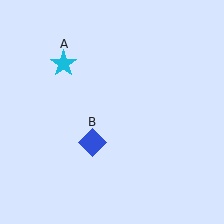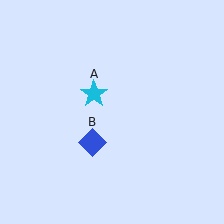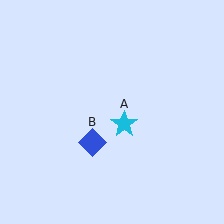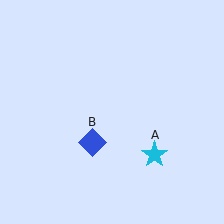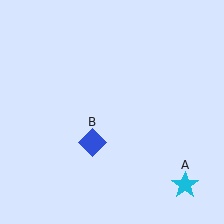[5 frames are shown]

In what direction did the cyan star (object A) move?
The cyan star (object A) moved down and to the right.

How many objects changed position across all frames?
1 object changed position: cyan star (object A).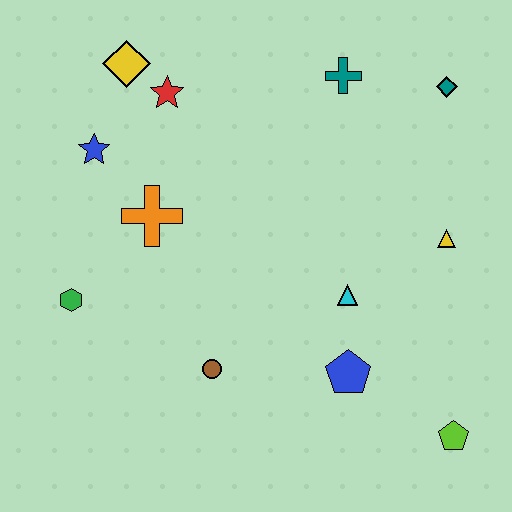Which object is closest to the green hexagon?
The orange cross is closest to the green hexagon.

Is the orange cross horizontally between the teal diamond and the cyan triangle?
No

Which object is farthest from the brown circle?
The teal diamond is farthest from the brown circle.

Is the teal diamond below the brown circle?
No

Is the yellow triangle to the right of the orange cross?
Yes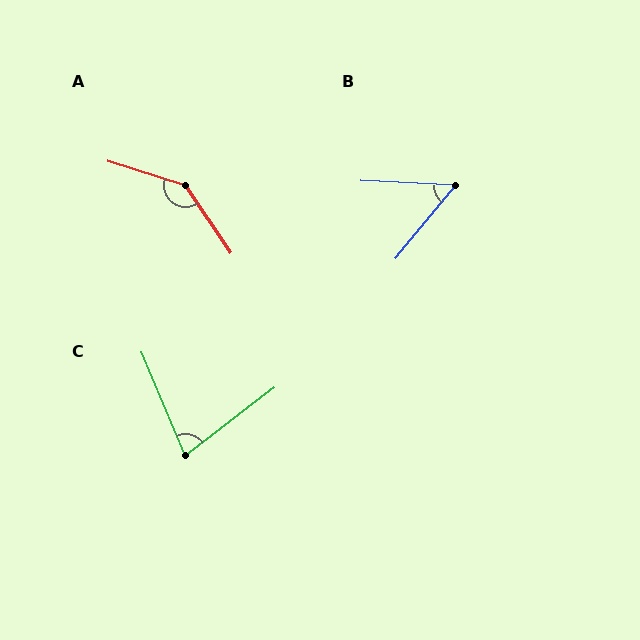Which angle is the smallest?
B, at approximately 53 degrees.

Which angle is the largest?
A, at approximately 142 degrees.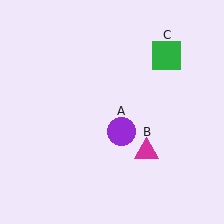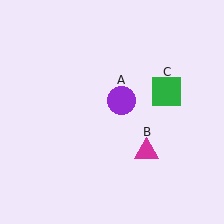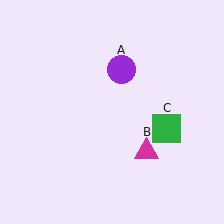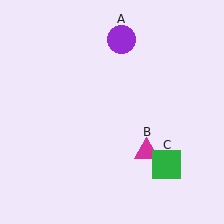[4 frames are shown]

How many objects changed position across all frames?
2 objects changed position: purple circle (object A), green square (object C).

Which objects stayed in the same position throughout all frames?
Magenta triangle (object B) remained stationary.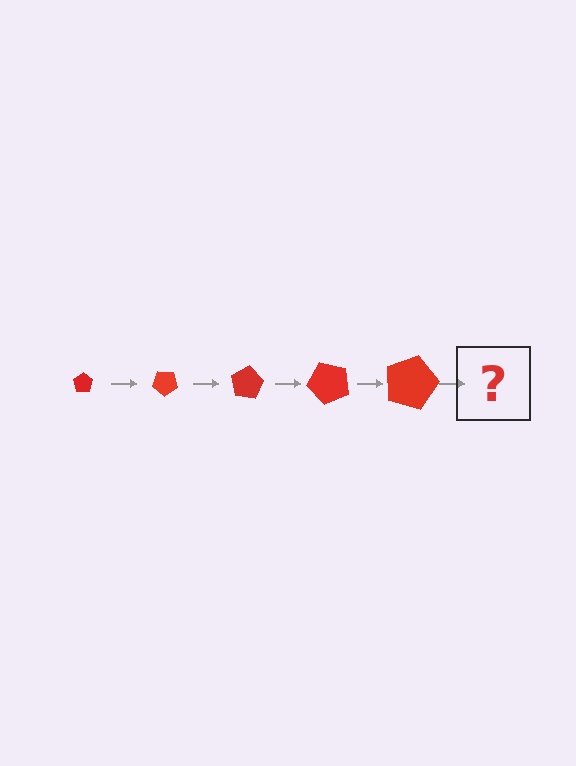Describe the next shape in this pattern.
It should be a pentagon, larger than the previous one and rotated 200 degrees from the start.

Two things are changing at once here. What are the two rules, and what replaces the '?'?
The two rules are that the pentagon grows larger each step and it rotates 40 degrees each step. The '?' should be a pentagon, larger than the previous one and rotated 200 degrees from the start.